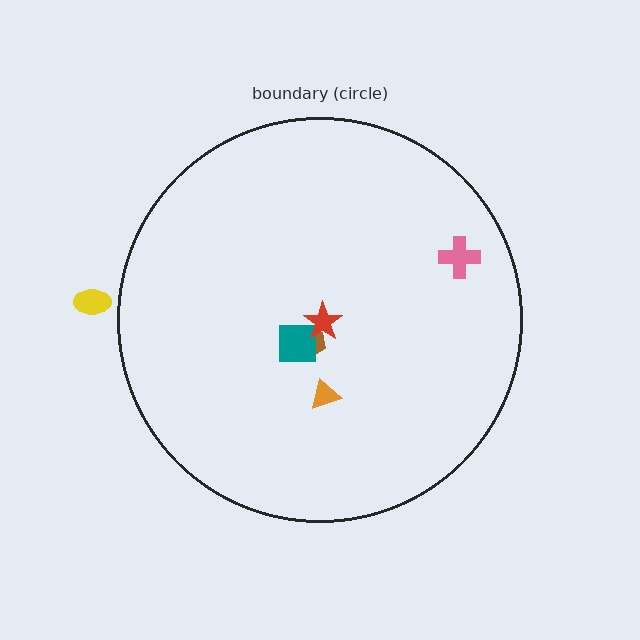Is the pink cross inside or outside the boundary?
Inside.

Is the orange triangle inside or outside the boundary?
Inside.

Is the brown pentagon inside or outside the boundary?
Inside.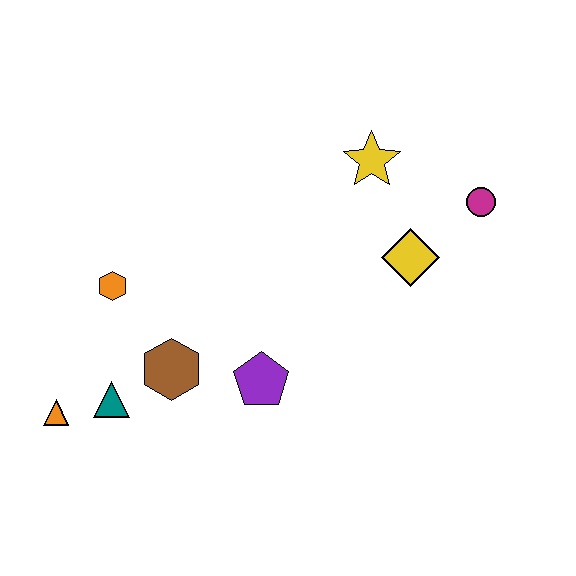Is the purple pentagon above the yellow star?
No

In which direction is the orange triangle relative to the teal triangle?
The orange triangle is to the left of the teal triangle.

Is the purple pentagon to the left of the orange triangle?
No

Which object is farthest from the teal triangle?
The magenta circle is farthest from the teal triangle.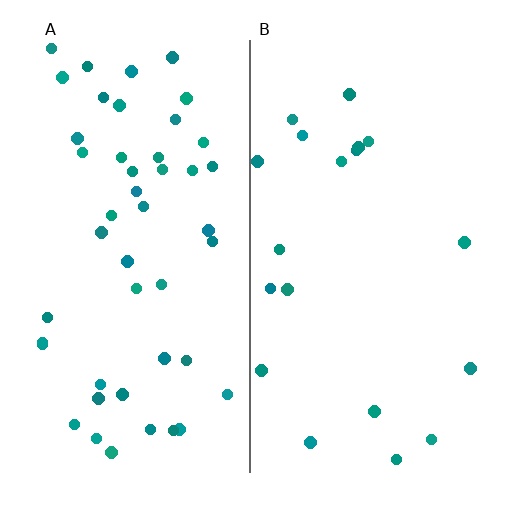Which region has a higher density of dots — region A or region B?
A (the left).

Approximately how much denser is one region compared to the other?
Approximately 2.5× — region A over region B.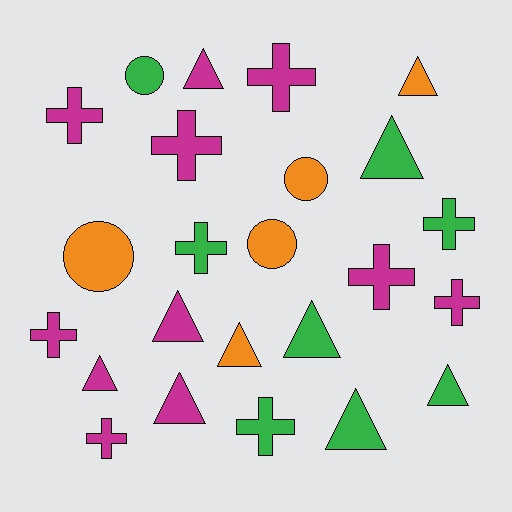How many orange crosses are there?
There are no orange crosses.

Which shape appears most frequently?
Triangle, with 10 objects.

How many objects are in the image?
There are 24 objects.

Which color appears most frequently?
Magenta, with 11 objects.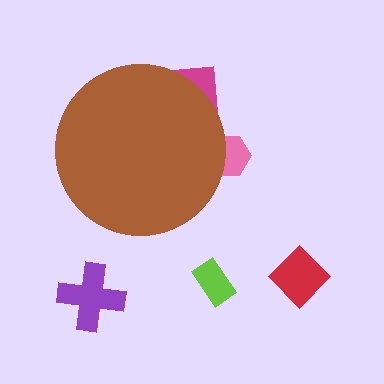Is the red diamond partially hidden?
No, the red diamond is fully visible.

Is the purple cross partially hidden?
No, the purple cross is fully visible.